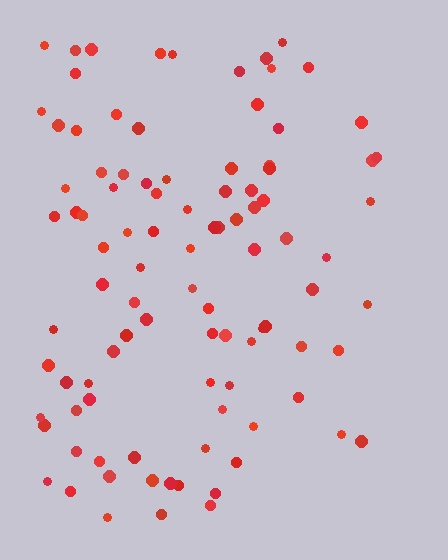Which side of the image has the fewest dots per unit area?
The right.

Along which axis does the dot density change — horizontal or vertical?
Horizontal.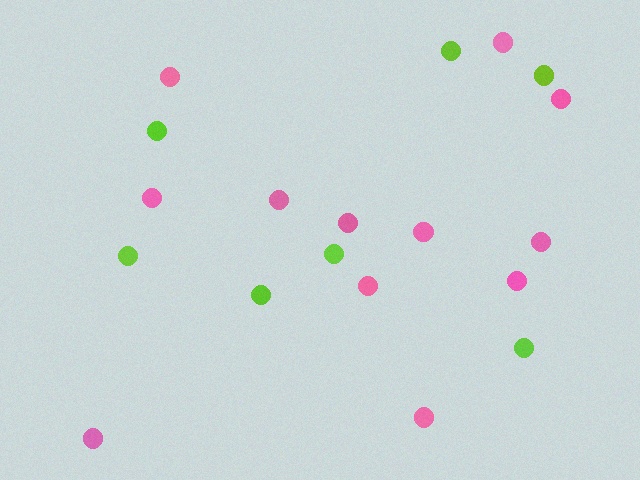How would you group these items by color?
There are 2 groups: one group of lime circles (7) and one group of pink circles (12).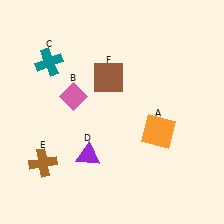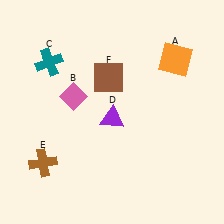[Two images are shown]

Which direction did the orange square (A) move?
The orange square (A) moved up.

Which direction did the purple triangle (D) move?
The purple triangle (D) moved up.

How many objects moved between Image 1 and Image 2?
2 objects moved between the two images.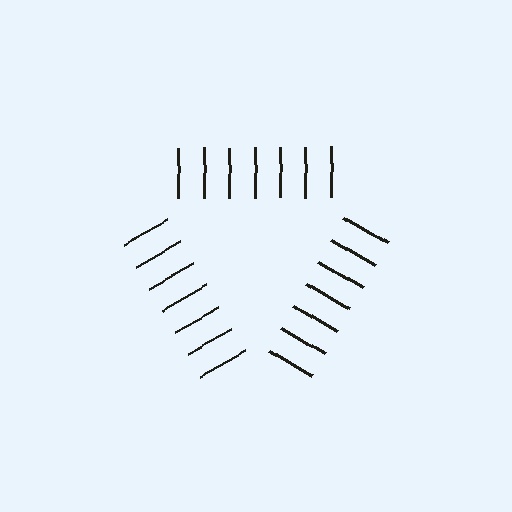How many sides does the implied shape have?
3 sides — the line-ends trace a triangle.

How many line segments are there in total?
21 — 7 along each of the 3 edges.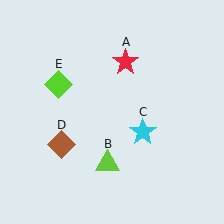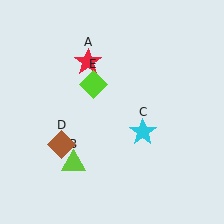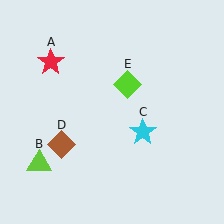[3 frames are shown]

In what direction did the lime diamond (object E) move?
The lime diamond (object E) moved right.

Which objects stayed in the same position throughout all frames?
Cyan star (object C) and brown diamond (object D) remained stationary.